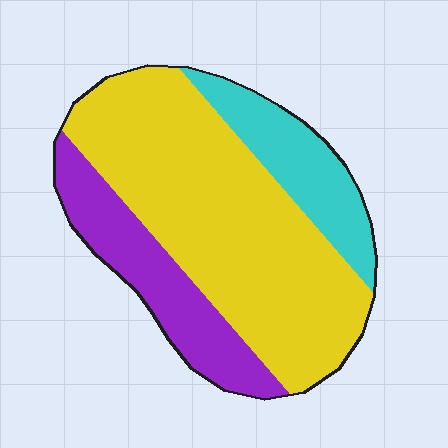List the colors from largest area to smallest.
From largest to smallest: yellow, purple, cyan.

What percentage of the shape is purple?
Purple covers about 20% of the shape.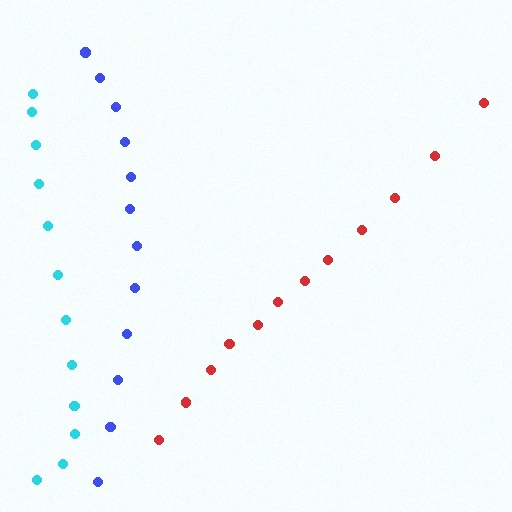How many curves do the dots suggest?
There are 3 distinct paths.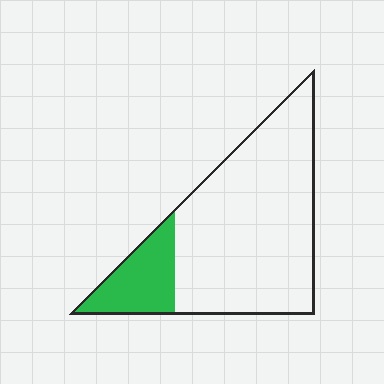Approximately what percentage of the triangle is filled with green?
Approximately 20%.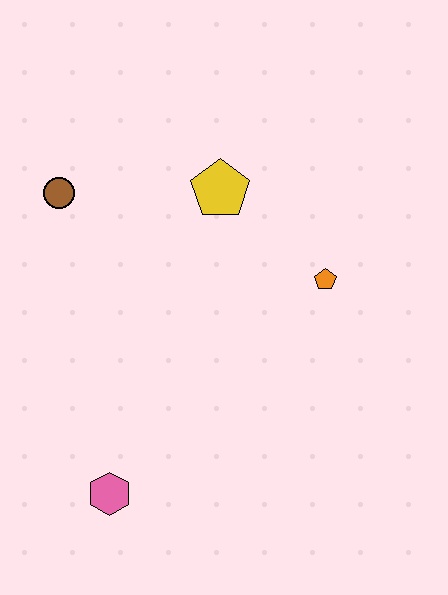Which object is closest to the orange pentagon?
The yellow pentagon is closest to the orange pentagon.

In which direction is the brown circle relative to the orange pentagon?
The brown circle is to the left of the orange pentagon.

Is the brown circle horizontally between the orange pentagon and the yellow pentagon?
No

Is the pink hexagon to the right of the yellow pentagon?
No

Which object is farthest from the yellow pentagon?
The pink hexagon is farthest from the yellow pentagon.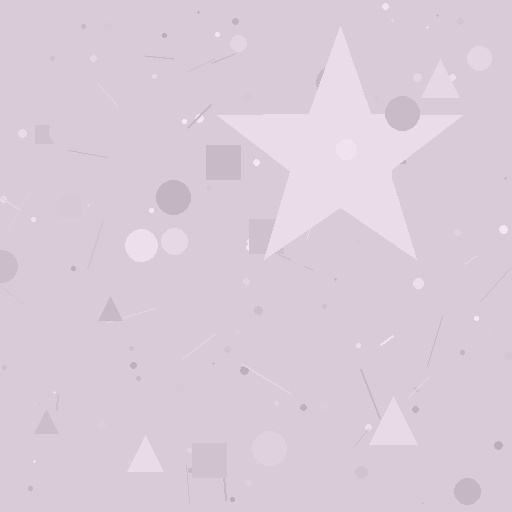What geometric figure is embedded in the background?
A star is embedded in the background.